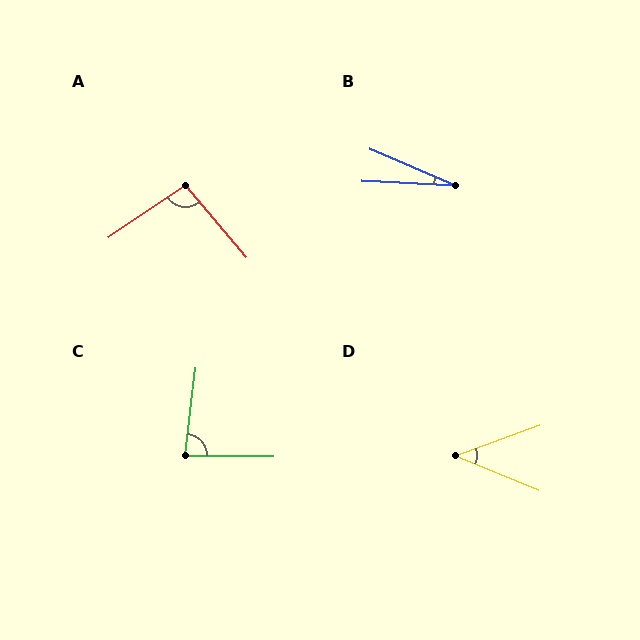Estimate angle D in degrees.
Approximately 42 degrees.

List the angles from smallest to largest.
B (20°), D (42°), C (83°), A (96°).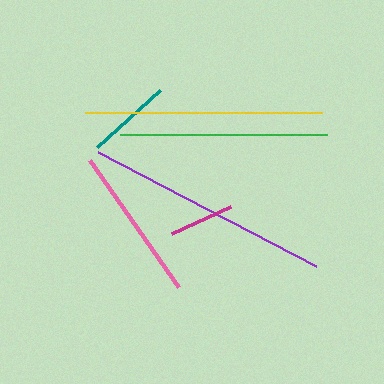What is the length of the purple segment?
The purple segment is approximately 246 pixels long.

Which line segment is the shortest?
The magenta line is the shortest at approximately 64 pixels.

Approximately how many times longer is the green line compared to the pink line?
The green line is approximately 1.3 times the length of the pink line.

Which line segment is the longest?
The purple line is the longest at approximately 246 pixels.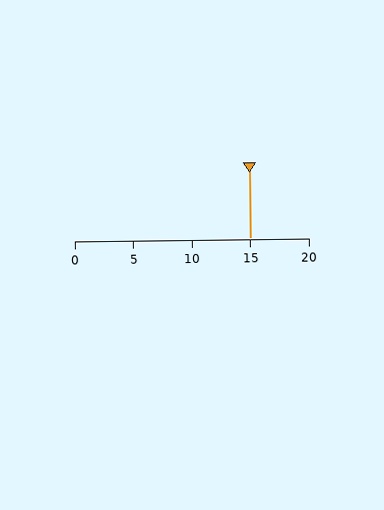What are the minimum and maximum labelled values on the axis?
The axis runs from 0 to 20.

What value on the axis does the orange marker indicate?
The marker indicates approximately 15.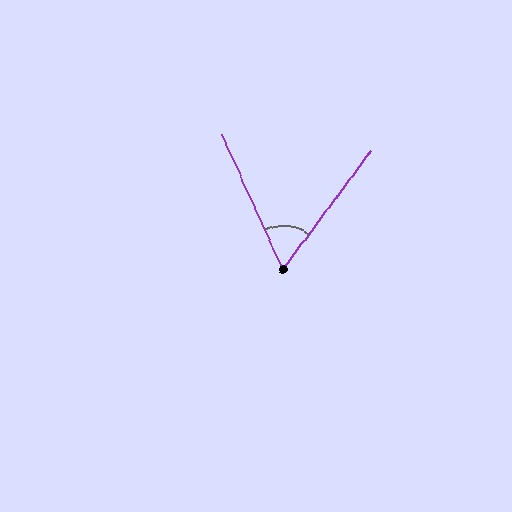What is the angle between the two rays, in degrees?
Approximately 61 degrees.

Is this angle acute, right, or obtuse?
It is acute.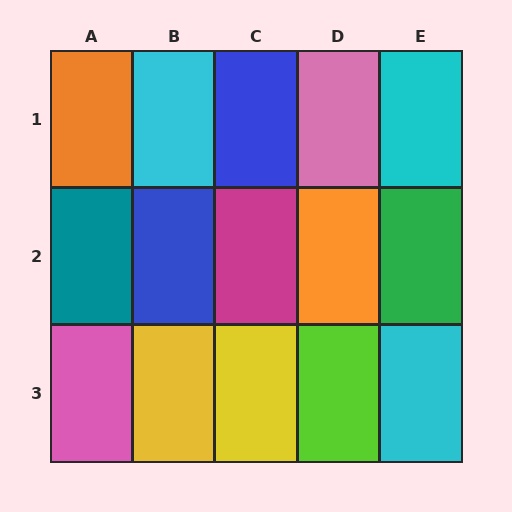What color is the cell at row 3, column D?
Lime.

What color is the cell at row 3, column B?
Yellow.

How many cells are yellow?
2 cells are yellow.